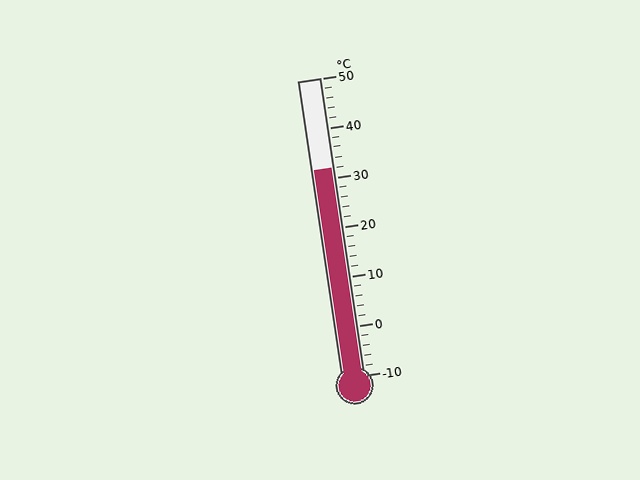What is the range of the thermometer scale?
The thermometer scale ranges from -10°C to 50°C.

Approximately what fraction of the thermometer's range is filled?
The thermometer is filled to approximately 70% of its range.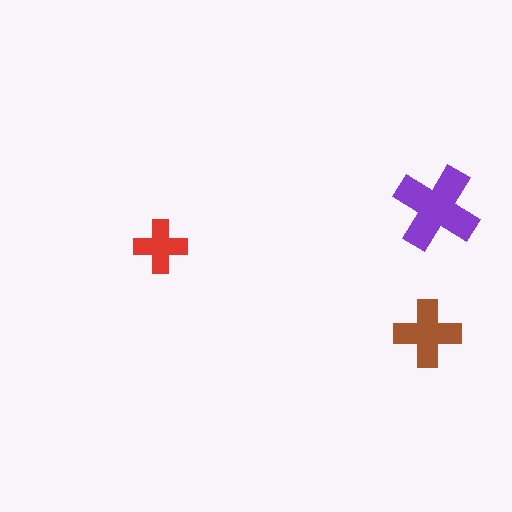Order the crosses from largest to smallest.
the purple one, the brown one, the red one.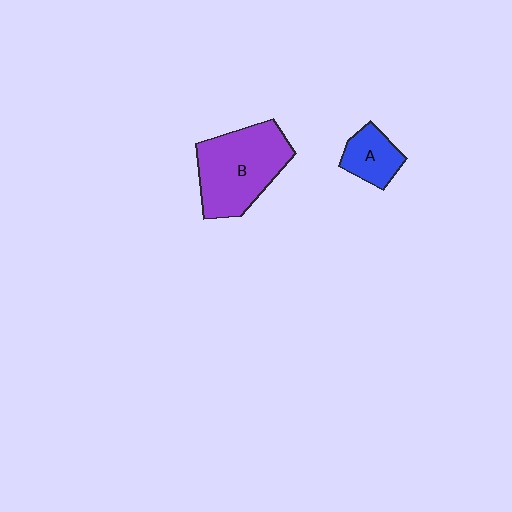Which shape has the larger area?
Shape B (purple).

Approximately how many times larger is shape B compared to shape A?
Approximately 2.4 times.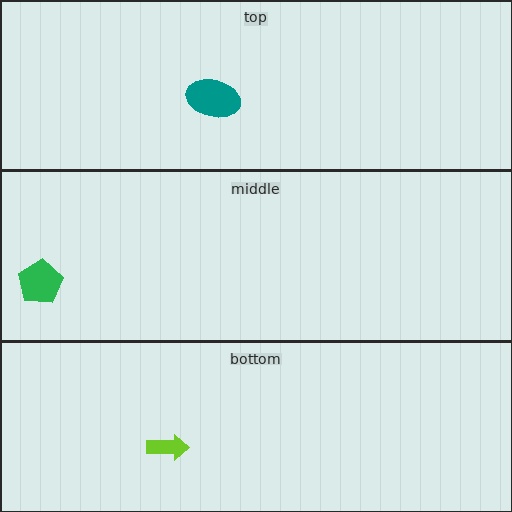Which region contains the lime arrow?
The bottom region.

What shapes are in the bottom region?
The lime arrow.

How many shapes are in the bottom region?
1.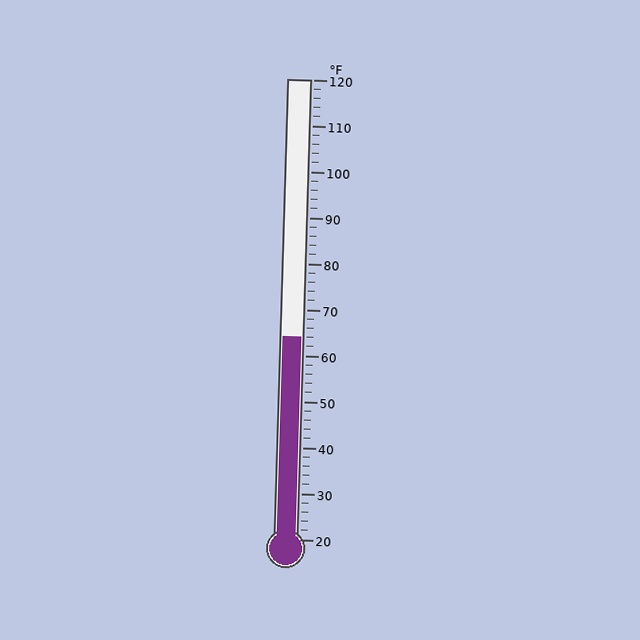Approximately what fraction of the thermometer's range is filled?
The thermometer is filled to approximately 45% of its range.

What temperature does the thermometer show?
The thermometer shows approximately 64°F.